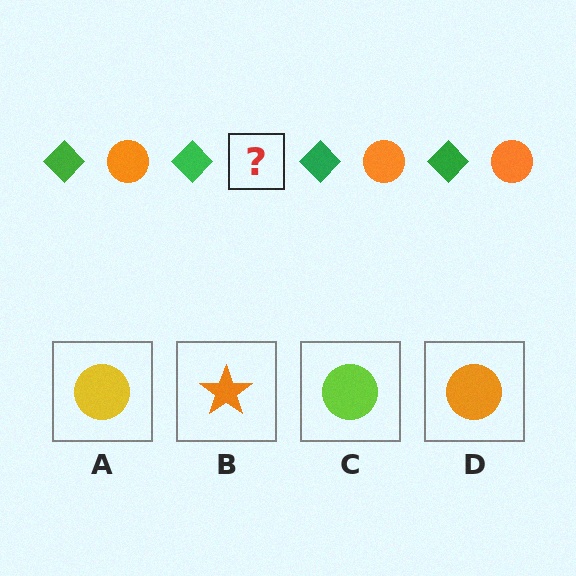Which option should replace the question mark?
Option D.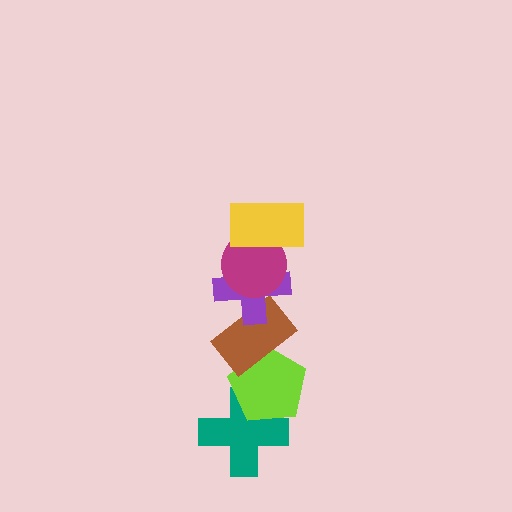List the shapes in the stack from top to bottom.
From top to bottom: the yellow rectangle, the magenta circle, the purple cross, the brown rectangle, the lime pentagon, the teal cross.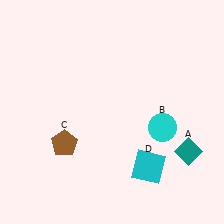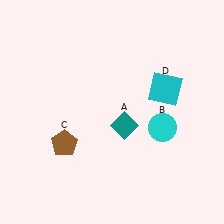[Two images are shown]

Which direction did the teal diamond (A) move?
The teal diamond (A) moved left.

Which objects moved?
The objects that moved are: the teal diamond (A), the cyan square (D).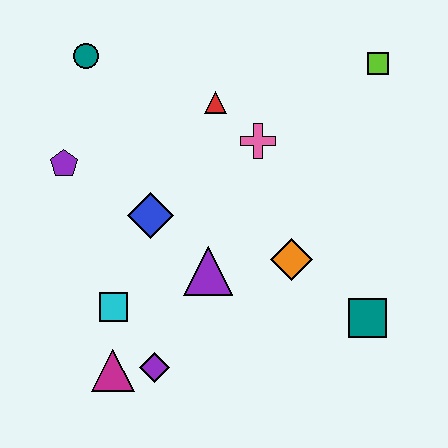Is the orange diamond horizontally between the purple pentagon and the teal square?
Yes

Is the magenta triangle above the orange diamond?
No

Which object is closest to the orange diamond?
The purple triangle is closest to the orange diamond.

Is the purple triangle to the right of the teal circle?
Yes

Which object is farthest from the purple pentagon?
The teal square is farthest from the purple pentagon.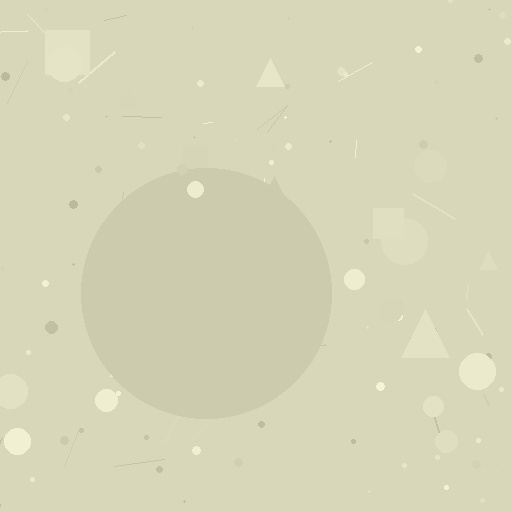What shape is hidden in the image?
A circle is hidden in the image.